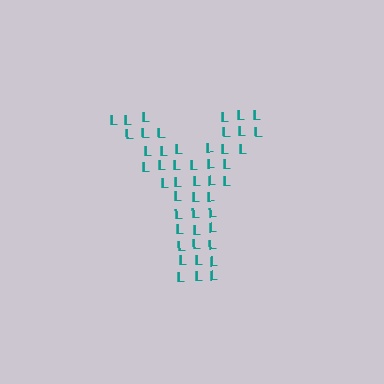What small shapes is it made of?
It is made of small letter L's.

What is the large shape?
The large shape is the letter Y.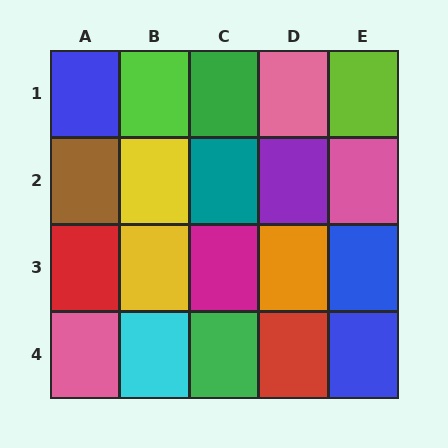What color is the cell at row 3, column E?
Blue.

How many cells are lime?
2 cells are lime.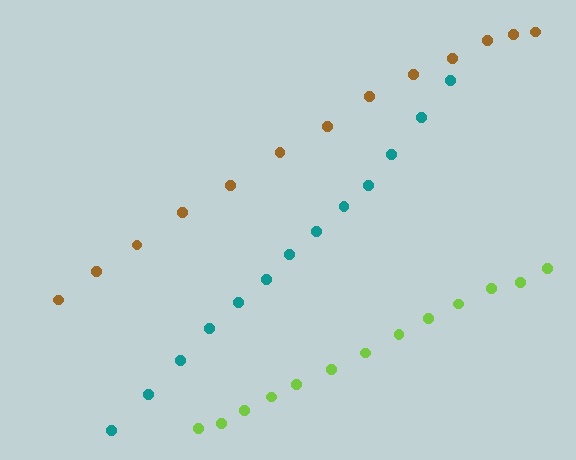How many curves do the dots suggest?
There are 3 distinct paths.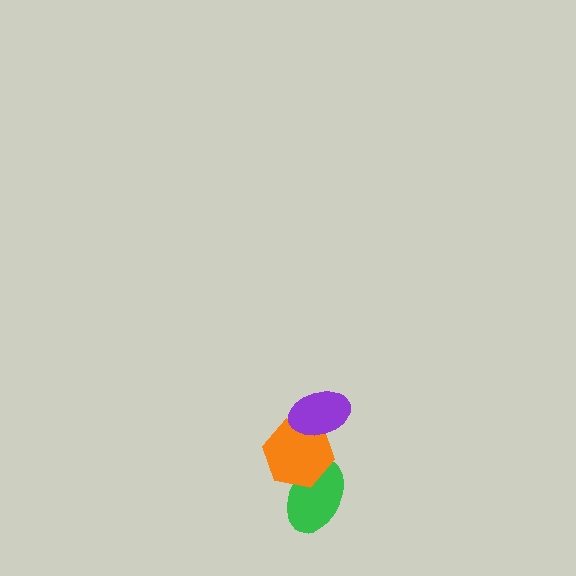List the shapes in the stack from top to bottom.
From top to bottom: the purple ellipse, the orange hexagon, the green ellipse.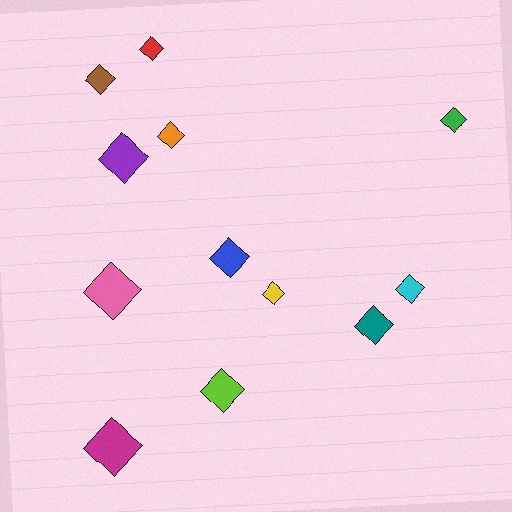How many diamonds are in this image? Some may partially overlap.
There are 12 diamonds.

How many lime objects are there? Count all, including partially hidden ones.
There is 1 lime object.